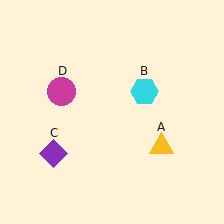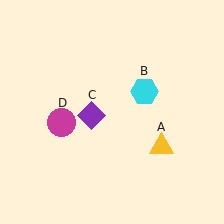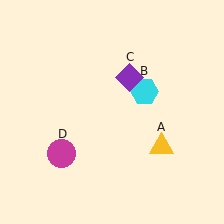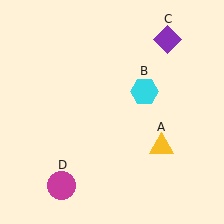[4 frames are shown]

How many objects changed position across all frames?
2 objects changed position: purple diamond (object C), magenta circle (object D).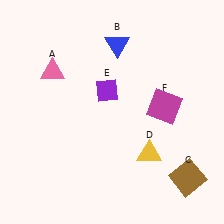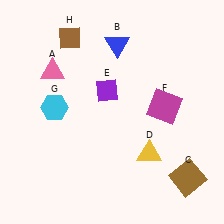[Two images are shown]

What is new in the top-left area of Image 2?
A cyan hexagon (G) was added in the top-left area of Image 2.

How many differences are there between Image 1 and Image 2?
There are 2 differences between the two images.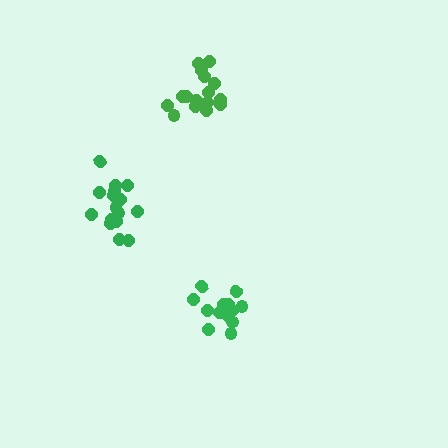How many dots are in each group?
Group 1: 16 dots, Group 2: 14 dots, Group 3: 16 dots (46 total).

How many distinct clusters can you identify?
There are 3 distinct clusters.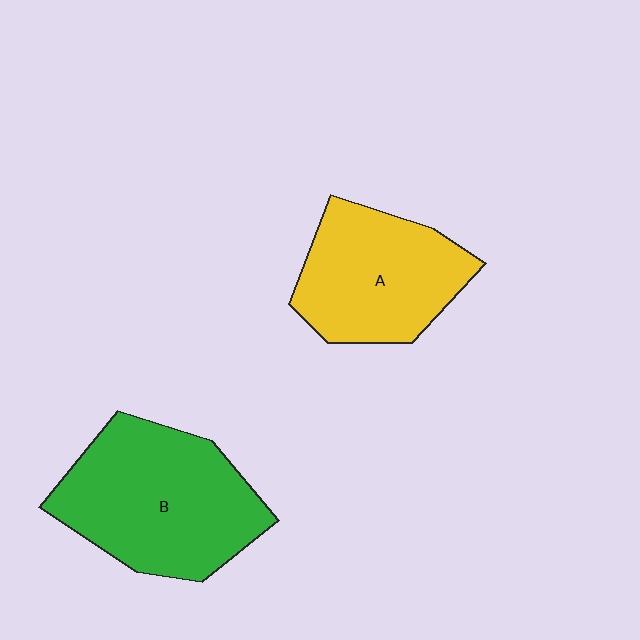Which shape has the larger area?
Shape B (green).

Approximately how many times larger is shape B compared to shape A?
Approximately 1.3 times.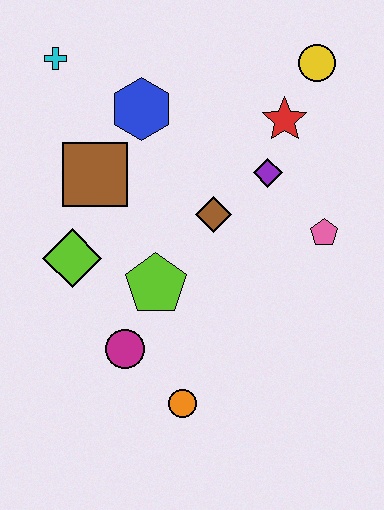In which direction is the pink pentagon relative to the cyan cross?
The pink pentagon is to the right of the cyan cross.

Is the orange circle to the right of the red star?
No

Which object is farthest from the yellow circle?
The orange circle is farthest from the yellow circle.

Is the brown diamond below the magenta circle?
No